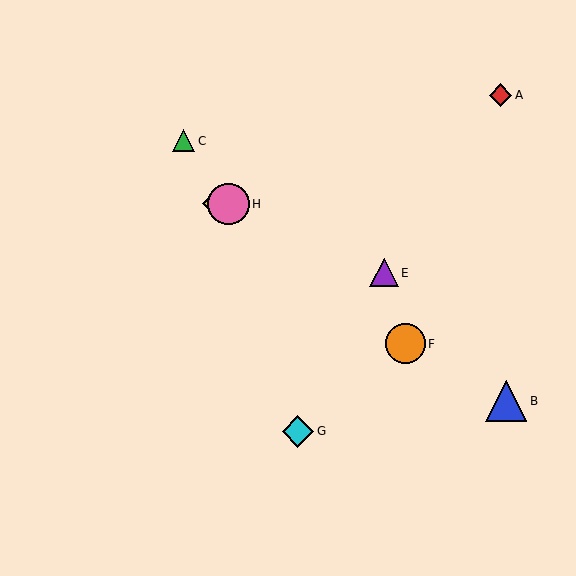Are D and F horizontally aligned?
No, D is at y≈204 and F is at y≈344.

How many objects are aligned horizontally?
2 objects (D, H) are aligned horizontally.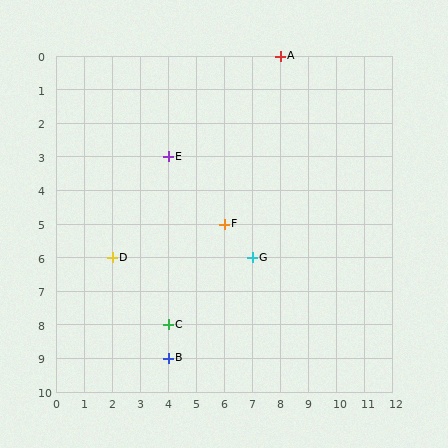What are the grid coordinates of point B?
Point B is at grid coordinates (4, 9).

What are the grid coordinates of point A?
Point A is at grid coordinates (8, 0).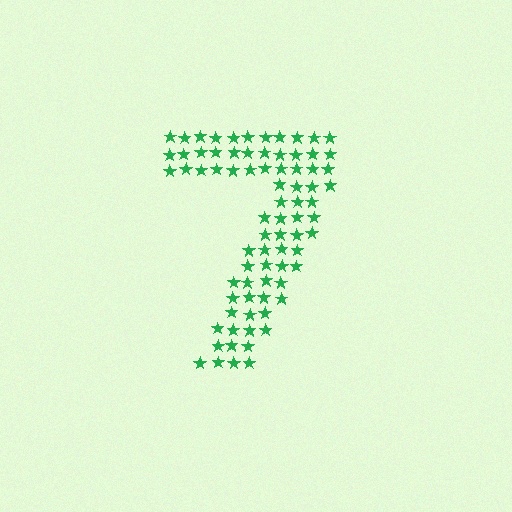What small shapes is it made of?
It is made of small stars.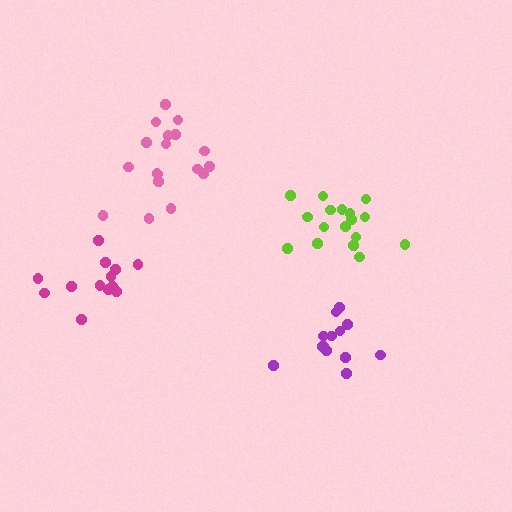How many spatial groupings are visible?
There are 4 spatial groupings.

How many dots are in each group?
Group 1: 13 dots, Group 2: 14 dots, Group 3: 17 dots, Group 4: 18 dots (62 total).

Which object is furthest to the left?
The magenta cluster is leftmost.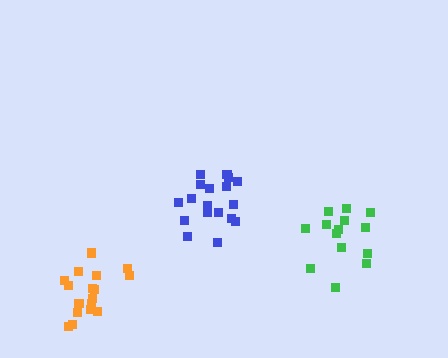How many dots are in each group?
Group 1: 17 dots, Group 2: 18 dots, Group 3: 14 dots (49 total).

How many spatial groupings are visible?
There are 3 spatial groupings.